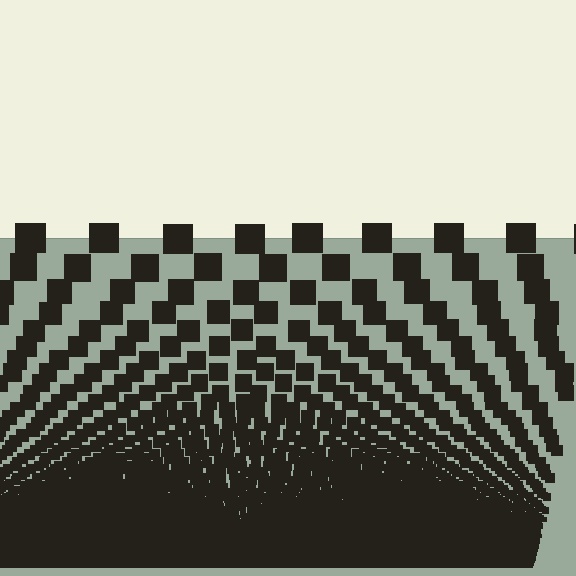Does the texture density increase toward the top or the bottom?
Density increases toward the bottom.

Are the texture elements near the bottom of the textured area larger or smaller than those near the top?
Smaller. The gradient is inverted — elements near the bottom are smaller and denser.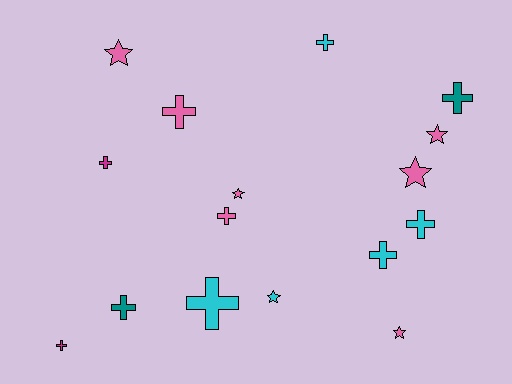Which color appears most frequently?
Pink, with 7 objects.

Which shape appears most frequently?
Cross, with 10 objects.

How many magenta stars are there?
There are no magenta stars.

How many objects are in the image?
There are 16 objects.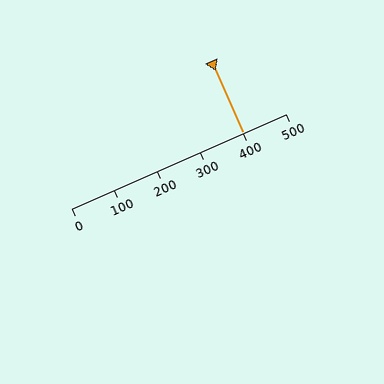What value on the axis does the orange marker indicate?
The marker indicates approximately 400.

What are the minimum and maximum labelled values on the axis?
The axis runs from 0 to 500.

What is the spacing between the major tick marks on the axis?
The major ticks are spaced 100 apart.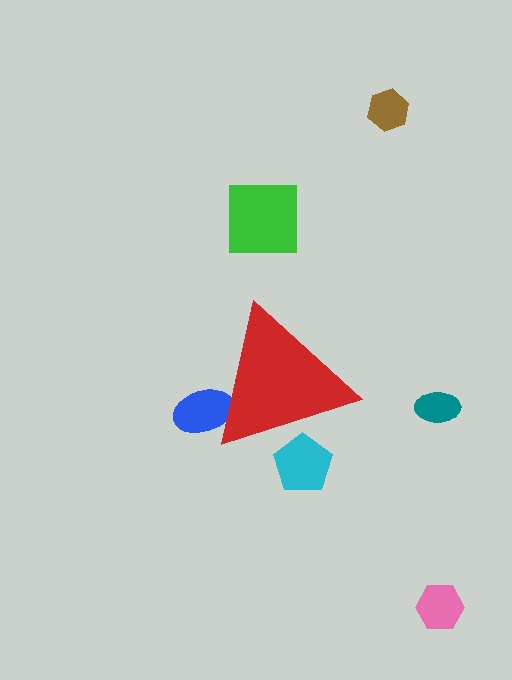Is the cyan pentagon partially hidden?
Yes, the cyan pentagon is partially hidden behind the red triangle.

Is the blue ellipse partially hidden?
Yes, the blue ellipse is partially hidden behind the red triangle.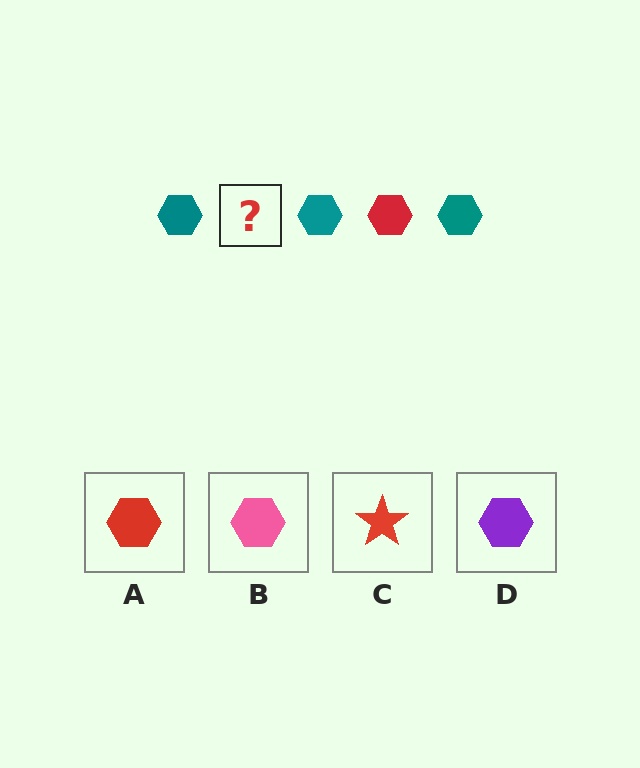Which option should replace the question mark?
Option A.